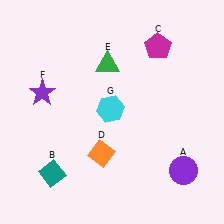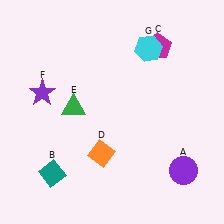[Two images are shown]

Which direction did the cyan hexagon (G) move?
The cyan hexagon (G) moved up.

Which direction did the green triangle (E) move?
The green triangle (E) moved down.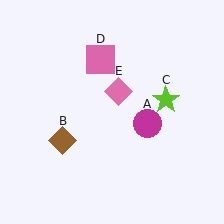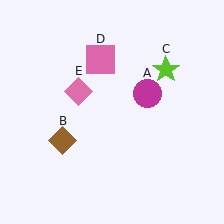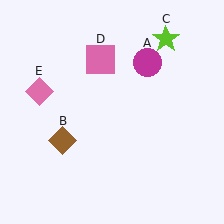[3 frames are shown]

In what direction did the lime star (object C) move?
The lime star (object C) moved up.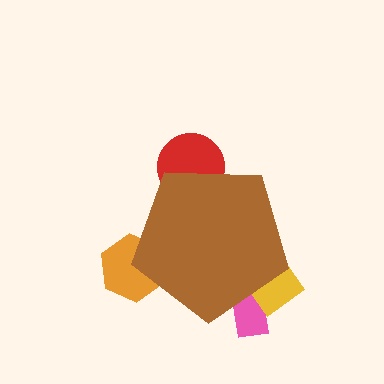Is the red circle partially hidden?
Yes, the red circle is partially hidden behind the brown pentagon.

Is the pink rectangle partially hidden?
Yes, the pink rectangle is partially hidden behind the brown pentagon.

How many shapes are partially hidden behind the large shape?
4 shapes are partially hidden.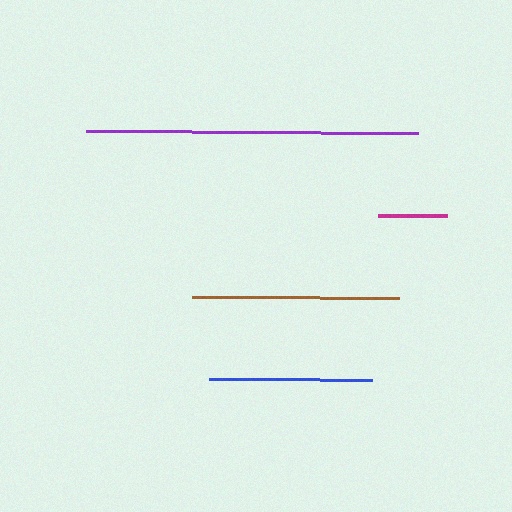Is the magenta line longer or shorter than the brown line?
The brown line is longer than the magenta line.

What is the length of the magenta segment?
The magenta segment is approximately 70 pixels long.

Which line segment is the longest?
The purple line is the longest at approximately 332 pixels.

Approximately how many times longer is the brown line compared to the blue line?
The brown line is approximately 1.3 times the length of the blue line.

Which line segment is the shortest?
The magenta line is the shortest at approximately 70 pixels.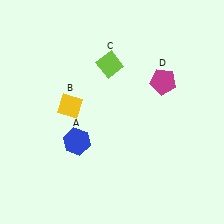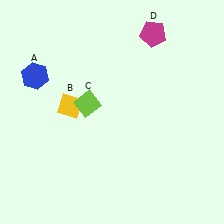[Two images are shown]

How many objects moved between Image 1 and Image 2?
3 objects moved between the two images.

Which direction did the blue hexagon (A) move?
The blue hexagon (A) moved up.